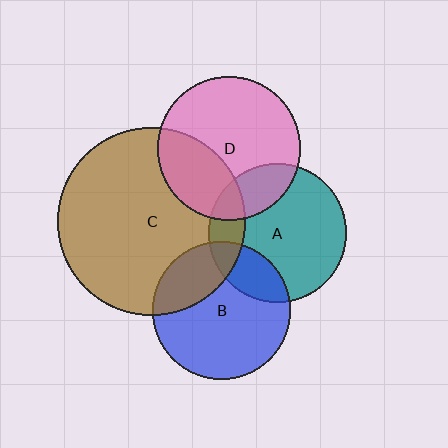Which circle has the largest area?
Circle C (brown).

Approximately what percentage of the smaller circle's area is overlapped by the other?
Approximately 20%.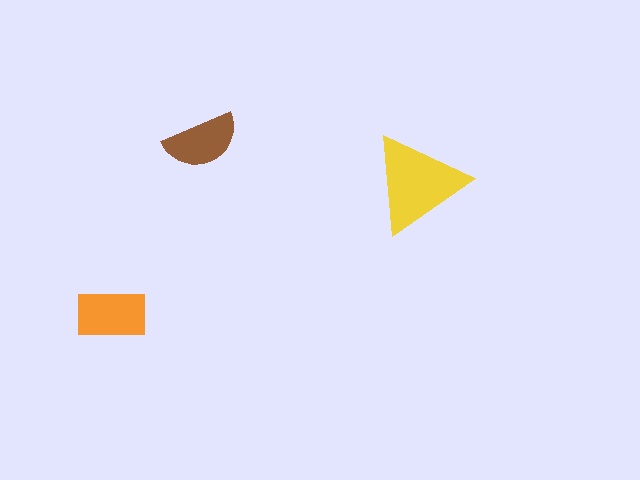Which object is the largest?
The yellow triangle.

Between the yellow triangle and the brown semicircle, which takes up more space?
The yellow triangle.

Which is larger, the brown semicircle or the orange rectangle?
The orange rectangle.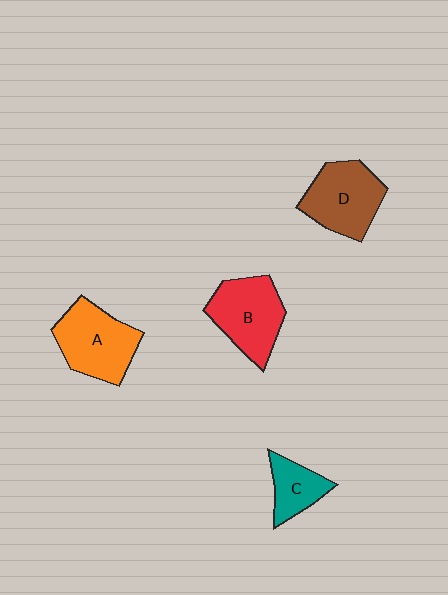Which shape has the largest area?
Shape A (orange).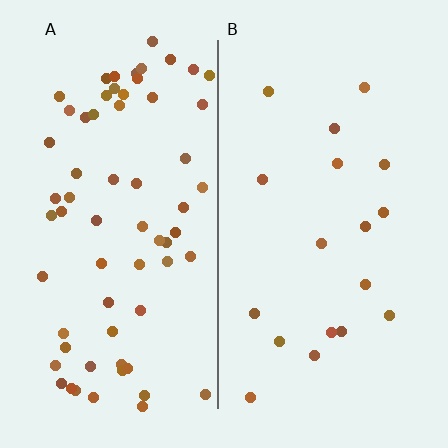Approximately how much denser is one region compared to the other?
Approximately 3.6× — region A over region B.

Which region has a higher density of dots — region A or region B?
A (the left).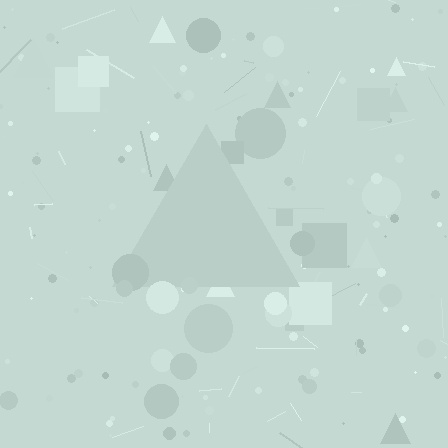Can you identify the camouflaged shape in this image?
The camouflaged shape is a triangle.